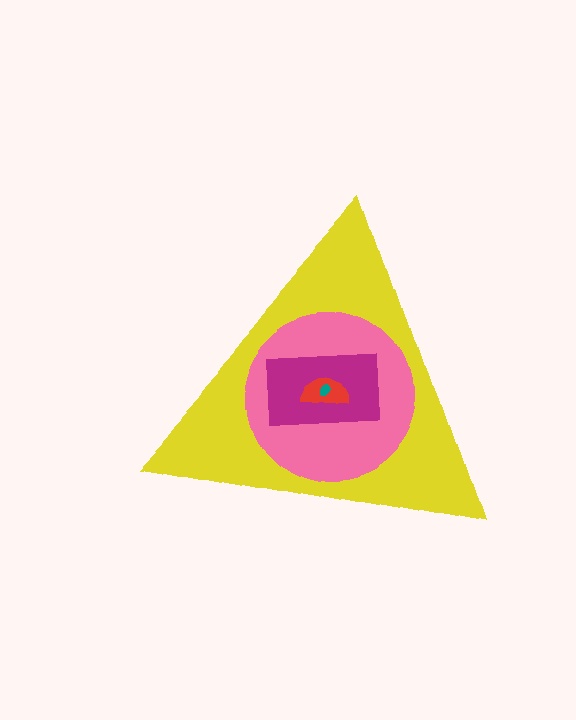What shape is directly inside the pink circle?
The magenta rectangle.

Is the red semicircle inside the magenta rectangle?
Yes.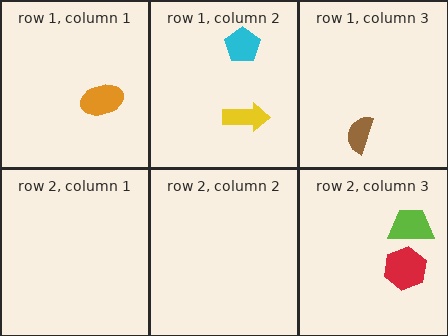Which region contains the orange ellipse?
The row 1, column 1 region.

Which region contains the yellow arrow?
The row 1, column 2 region.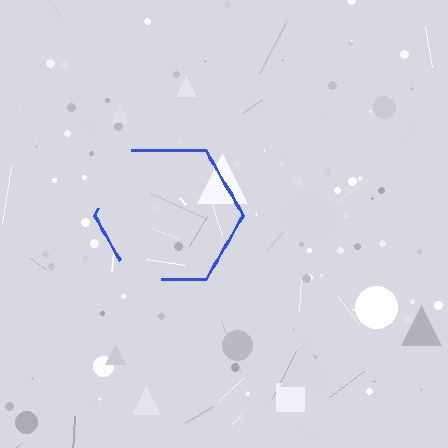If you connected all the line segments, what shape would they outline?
They would outline a hexagon.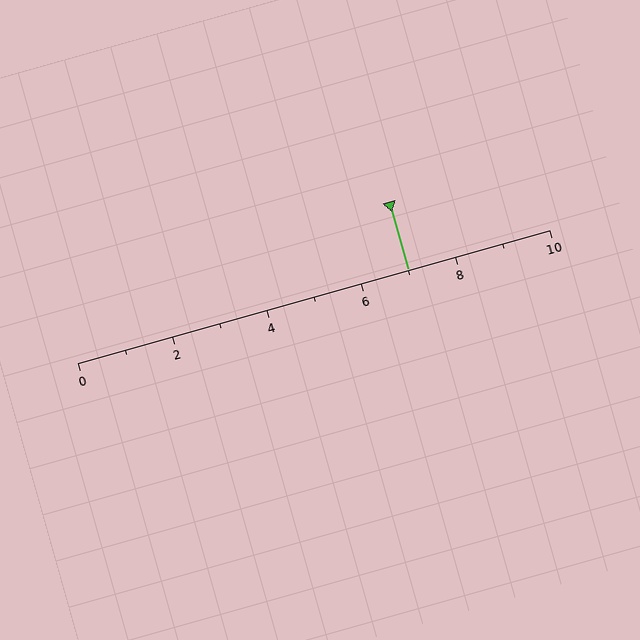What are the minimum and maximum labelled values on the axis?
The axis runs from 0 to 10.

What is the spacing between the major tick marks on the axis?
The major ticks are spaced 2 apart.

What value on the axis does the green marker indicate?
The marker indicates approximately 7.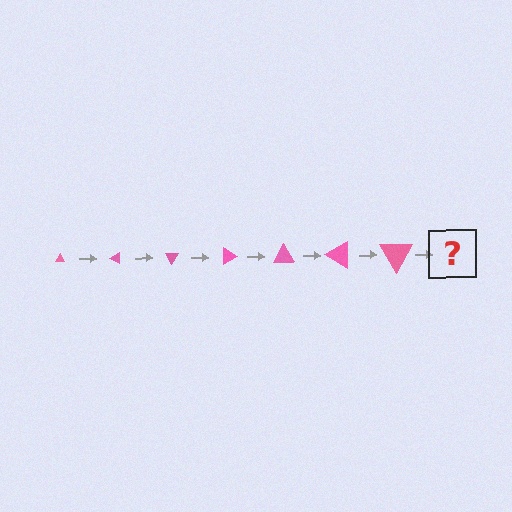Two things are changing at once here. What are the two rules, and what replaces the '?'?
The two rules are that the triangle grows larger each step and it rotates 30 degrees each step. The '?' should be a triangle, larger than the previous one and rotated 210 degrees from the start.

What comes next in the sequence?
The next element should be a triangle, larger than the previous one and rotated 210 degrees from the start.